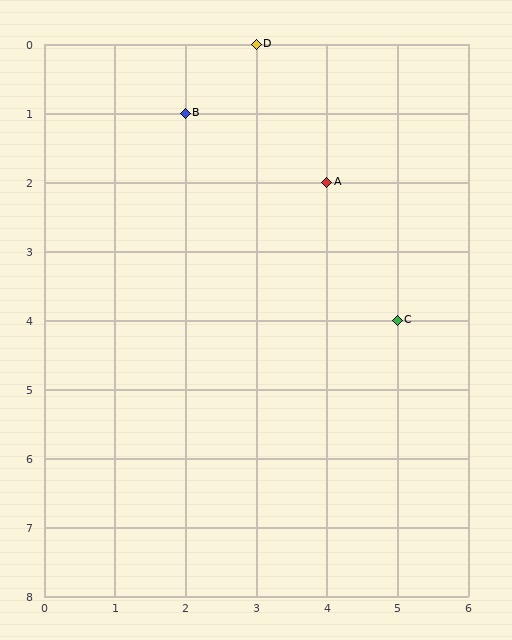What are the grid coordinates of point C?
Point C is at grid coordinates (5, 4).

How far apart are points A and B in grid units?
Points A and B are 2 columns and 1 row apart (about 2.2 grid units diagonally).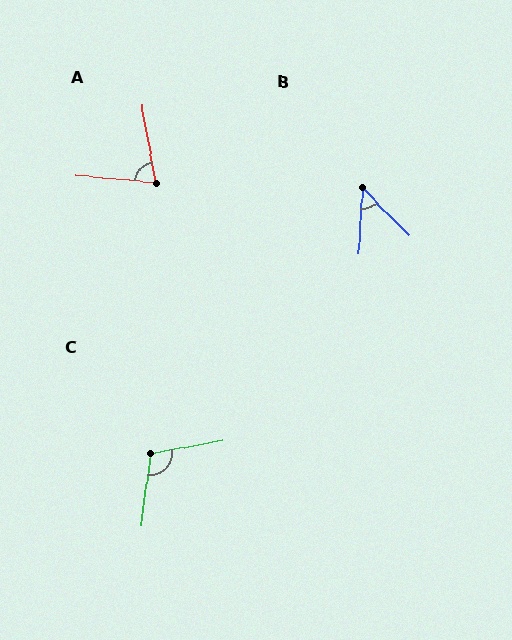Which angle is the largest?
C, at approximately 108 degrees.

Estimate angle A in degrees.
Approximately 74 degrees.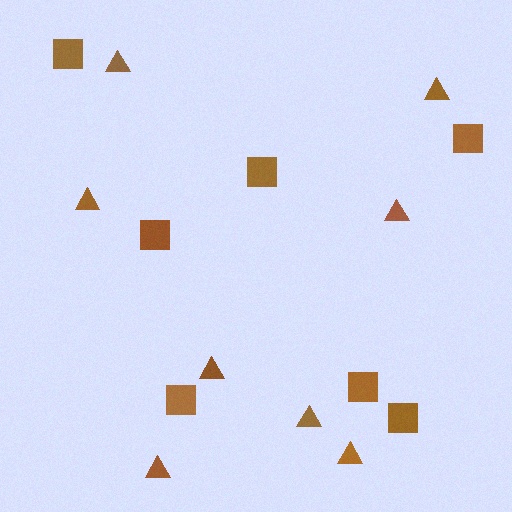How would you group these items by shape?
There are 2 groups: one group of squares (7) and one group of triangles (8).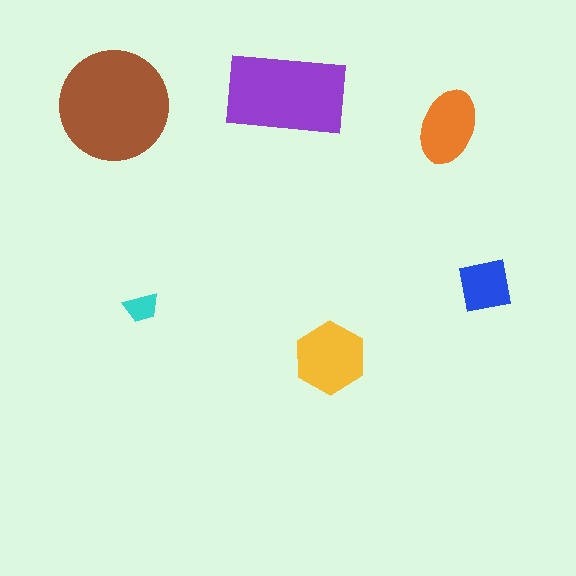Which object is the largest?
The brown circle.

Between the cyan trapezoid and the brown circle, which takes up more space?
The brown circle.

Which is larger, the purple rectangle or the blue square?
The purple rectangle.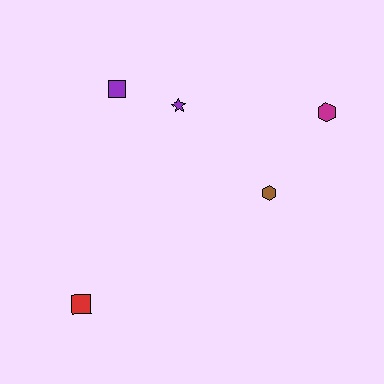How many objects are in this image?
There are 5 objects.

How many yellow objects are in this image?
There are no yellow objects.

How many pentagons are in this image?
There are no pentagons.